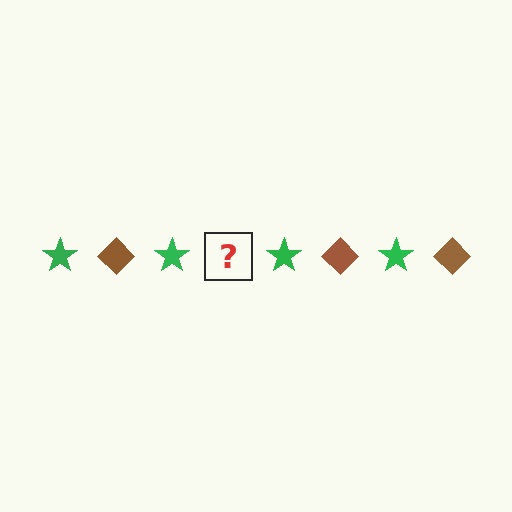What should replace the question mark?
The question mark should be replaced with a brown diamond.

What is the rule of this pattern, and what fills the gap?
The rule is that the pattern alternates between green star and brown diamond. The gap should be filled with a brown diamond.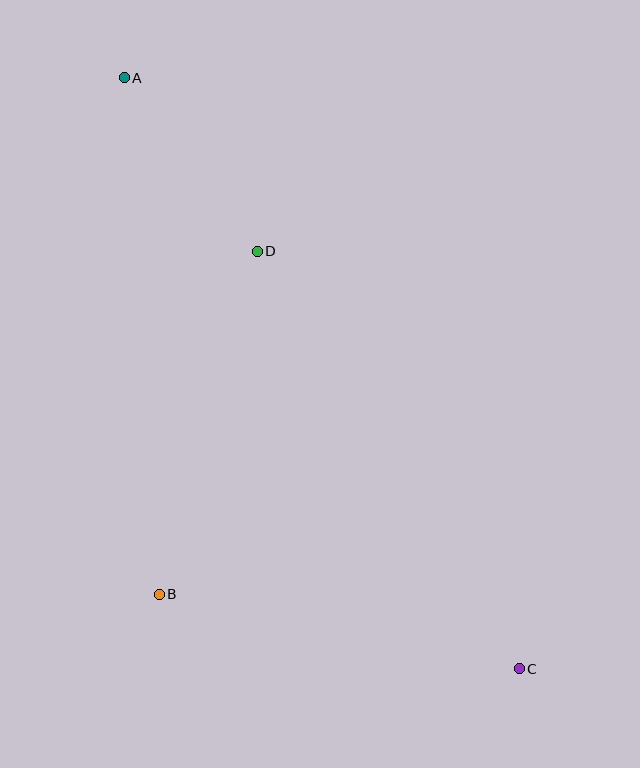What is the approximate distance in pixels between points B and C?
The distance between B and C is approximately 368 pixels.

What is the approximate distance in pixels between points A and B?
The distance between A and B is approximately 518 pixels.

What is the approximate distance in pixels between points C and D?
The distance between C and D is approximately 493 pixels.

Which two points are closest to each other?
Points A and D are closest to each other.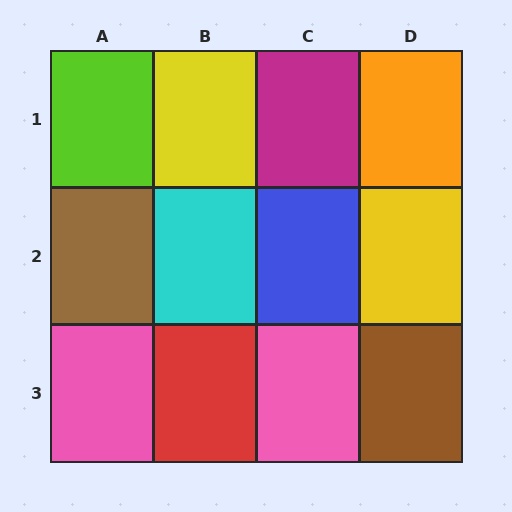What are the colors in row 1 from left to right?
Lime, yellow, magenta, orange.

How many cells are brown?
2 cells are brown.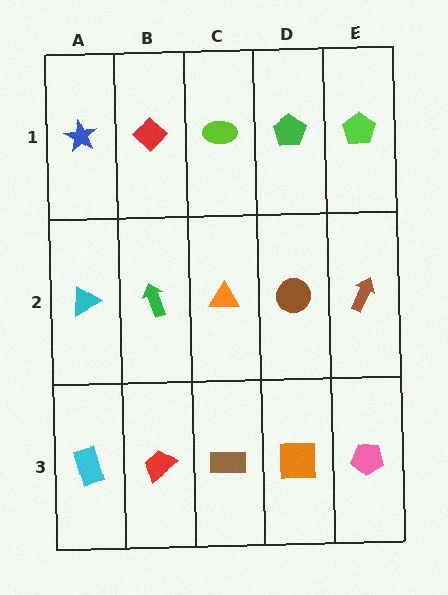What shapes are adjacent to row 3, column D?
A brown circle (row 2, column D), a brown rectangle (row 3, column C), a pink pentagon (row 3, column E).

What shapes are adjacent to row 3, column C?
An orange triangle (row 2, column C), a red trapezoid (row 3, column B), an orange square (row 3, column D).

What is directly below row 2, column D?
An orange square.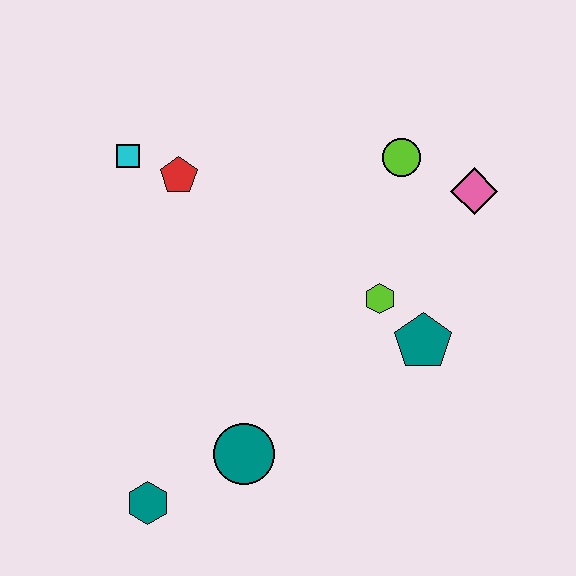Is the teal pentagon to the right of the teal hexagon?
Yes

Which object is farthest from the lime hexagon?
The teal hexagon is farthest from the lime hexagon.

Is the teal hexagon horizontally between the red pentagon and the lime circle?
No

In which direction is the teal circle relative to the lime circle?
The teal circle is below the lime circle.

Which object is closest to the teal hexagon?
The teal circle is closest to the teal hexagon.